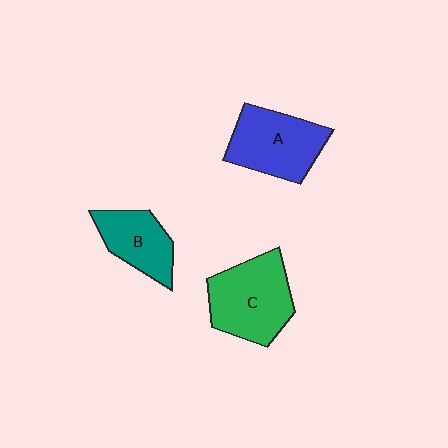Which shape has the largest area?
Shape C (green).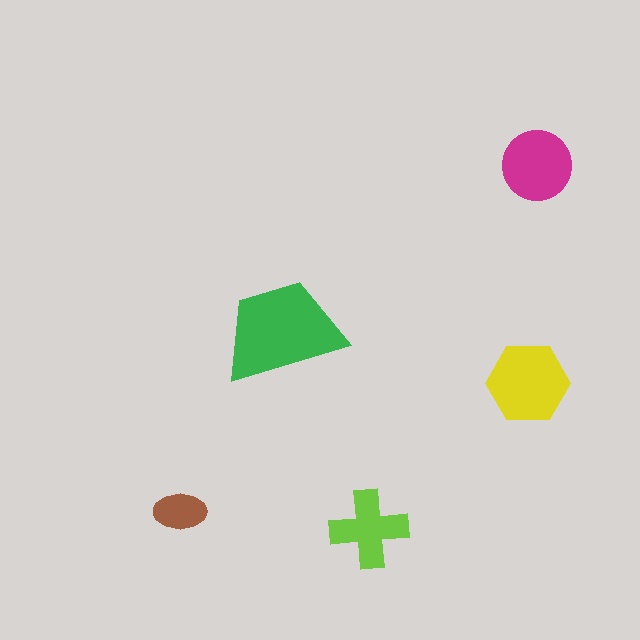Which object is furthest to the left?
The brown ellipse is leftmost.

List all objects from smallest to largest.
The brown ellipse, the lime cross, the magenta circle, the yellow hexagon, the green trapezoid.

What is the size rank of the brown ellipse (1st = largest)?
5th.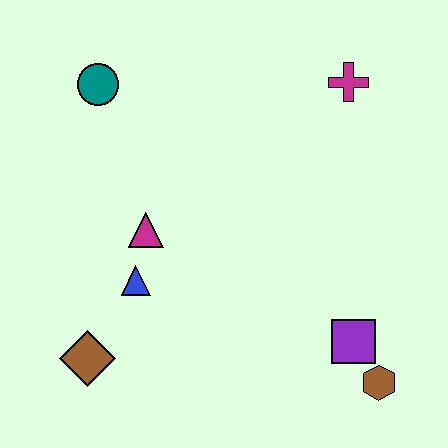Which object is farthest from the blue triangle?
The magenta cross is farthest from the blue triangle.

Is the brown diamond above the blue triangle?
No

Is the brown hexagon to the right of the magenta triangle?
Yes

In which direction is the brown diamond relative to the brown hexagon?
The brown diamond is to the left of the brown hexagon.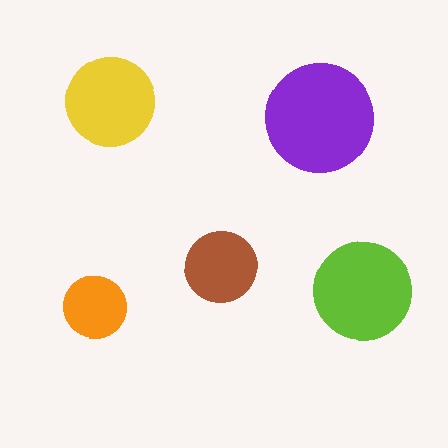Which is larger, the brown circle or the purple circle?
The purple one.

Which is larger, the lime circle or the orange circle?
The lime one.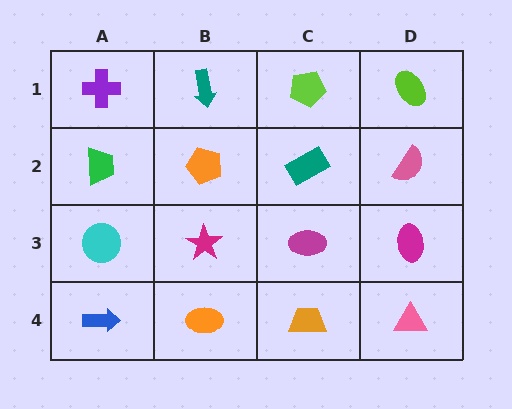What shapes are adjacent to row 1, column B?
An orange pentagon (row 2, column B), a purple cross (row 1, column A), a lime pentagon (row 1, column C).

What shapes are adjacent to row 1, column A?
A green trapezoid (row 2, column A), a teal arrow (row 1, column B).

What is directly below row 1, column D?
A pink semicircle.